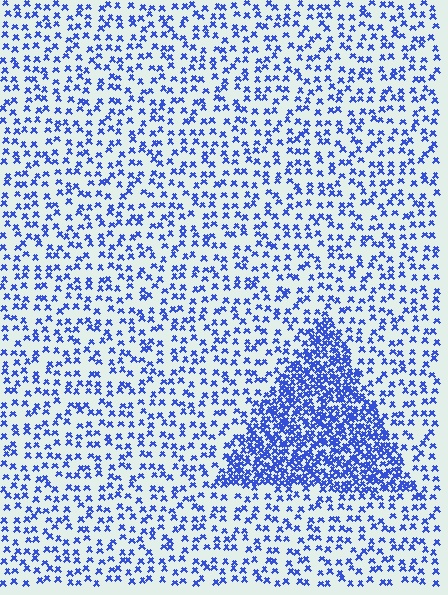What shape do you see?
I see a triangle.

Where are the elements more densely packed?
The elements are more densely packed inside the triangle boundary.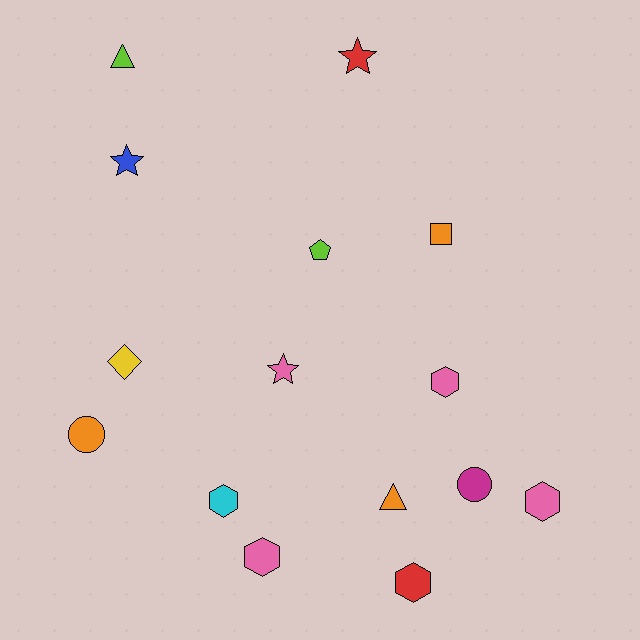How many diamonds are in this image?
There is 1 diamond.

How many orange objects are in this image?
There are 3 orange objects.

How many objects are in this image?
There are 15 objects.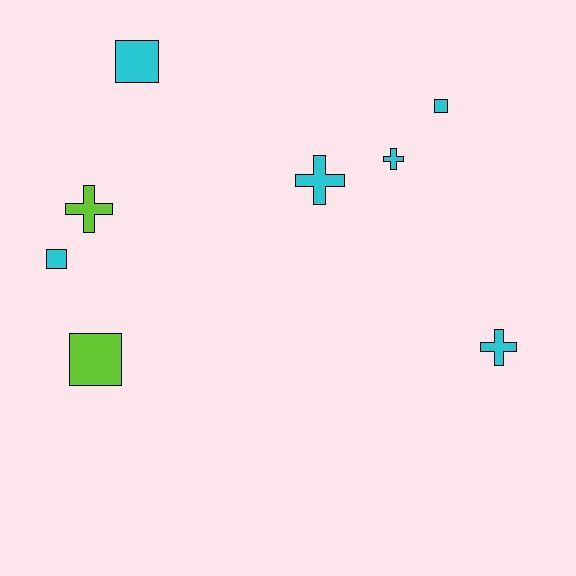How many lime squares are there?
There is 1 lime square.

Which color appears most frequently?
Cyan, with 6 objects.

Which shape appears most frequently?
Square, with 4 objects.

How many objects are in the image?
There are 8 objects.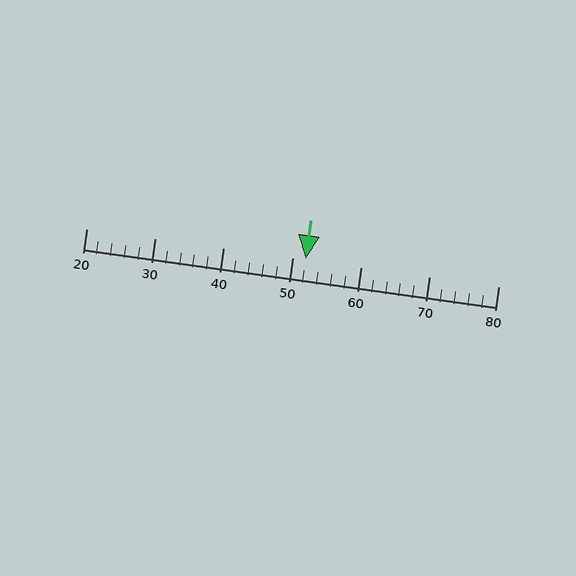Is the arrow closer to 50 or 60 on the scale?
The arrow is closer to 50.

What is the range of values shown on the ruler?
The ruler shows values from 20 to 80.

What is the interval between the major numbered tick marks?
The major tick marks are spaced 10 units apart.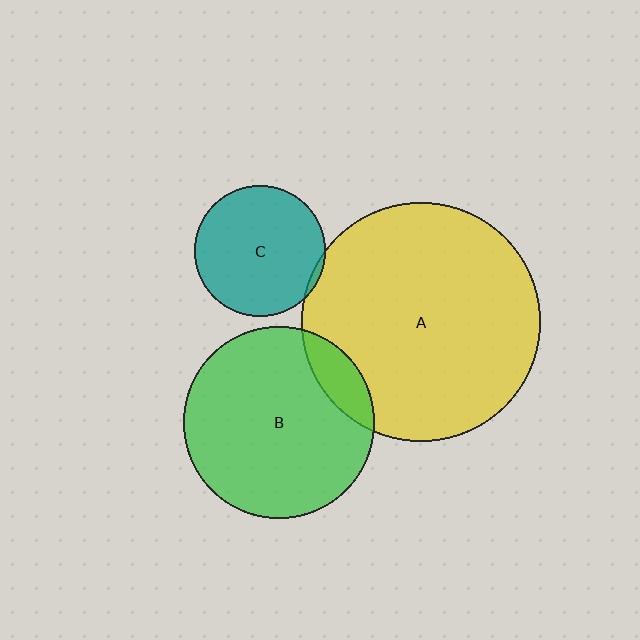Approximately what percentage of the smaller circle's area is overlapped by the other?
Approximately 10%.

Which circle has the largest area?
Circle A (yellow).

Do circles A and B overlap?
Yes.